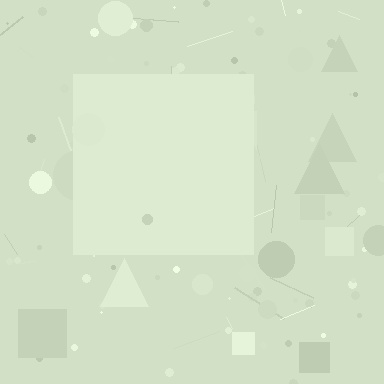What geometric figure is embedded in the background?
A square is embedded in the background.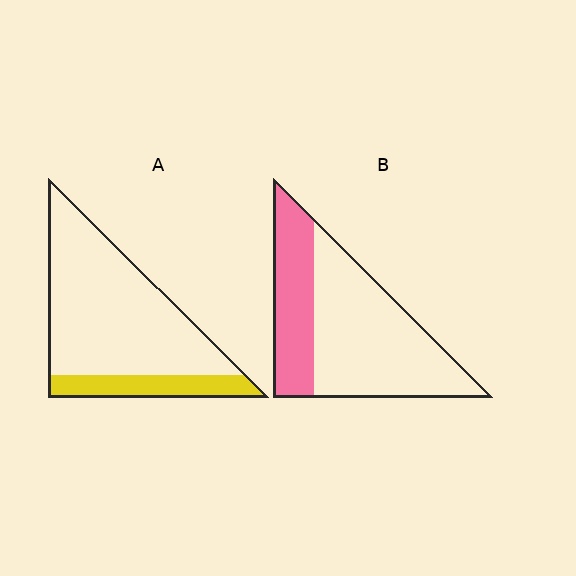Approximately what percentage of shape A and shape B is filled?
A is approximately 20% and B is approximately 35%.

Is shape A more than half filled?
No.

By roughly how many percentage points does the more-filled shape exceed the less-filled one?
By roughly 15 percentage points (B over A).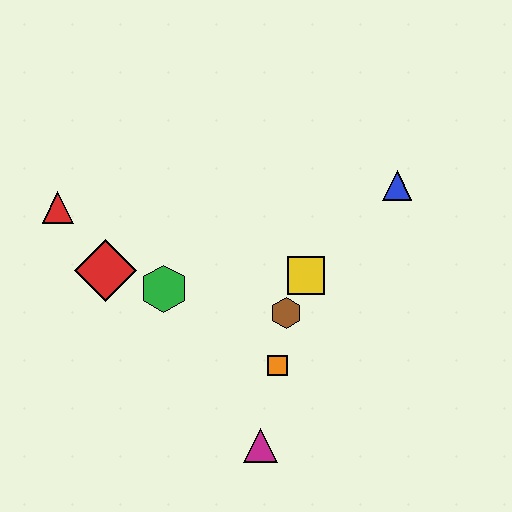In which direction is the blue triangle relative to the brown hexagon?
The blue triangle is above the brown hexagon.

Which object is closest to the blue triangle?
The yellow square is closest to the blue triangle.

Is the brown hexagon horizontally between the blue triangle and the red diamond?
Yes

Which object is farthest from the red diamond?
The blue triangle is farthest from the red diamond.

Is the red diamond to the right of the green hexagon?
No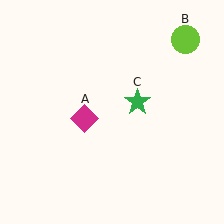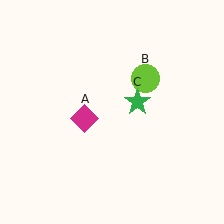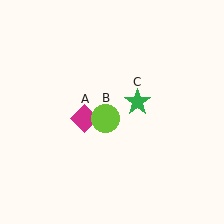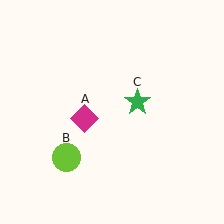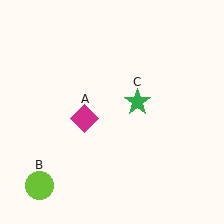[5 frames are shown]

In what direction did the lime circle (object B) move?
The lime circle (object B) moved down and to the left.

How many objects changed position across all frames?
1 object changed position: lime circle (object B).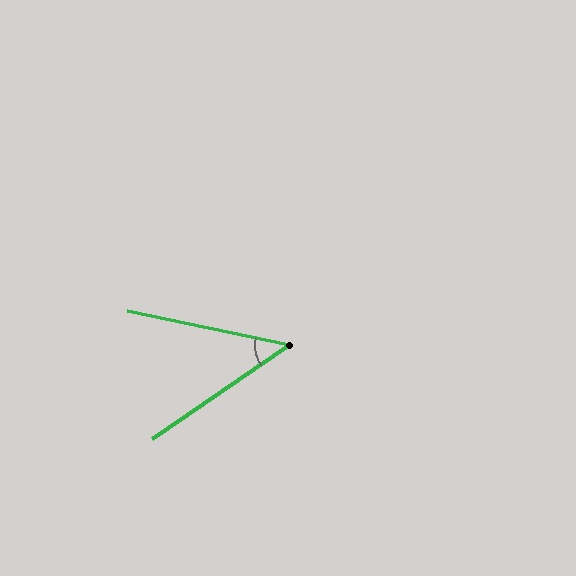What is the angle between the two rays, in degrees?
Approximately 46 degrees.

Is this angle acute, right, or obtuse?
It is acute.